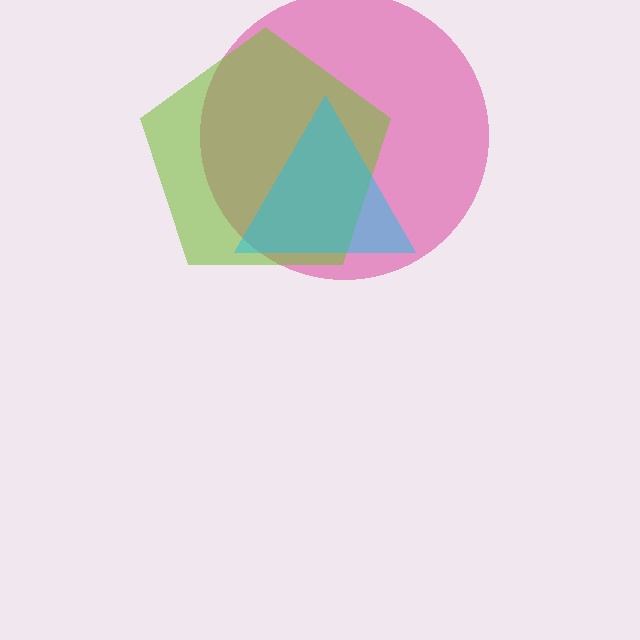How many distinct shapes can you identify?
There are 3 distinct shapes: a pink circle, a lime pentagon, a cyan triangle.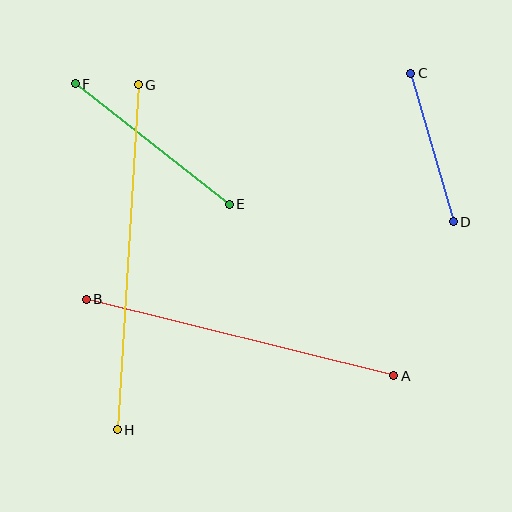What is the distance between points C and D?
The distance is approximately 155 pixels.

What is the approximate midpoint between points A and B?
The midpoint is at approximately (240, 337) pixels.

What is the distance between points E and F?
The distance is approximately 195 pixels.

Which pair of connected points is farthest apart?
Points G and H are farthest apart.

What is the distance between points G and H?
The distance is approximately 346 pixels.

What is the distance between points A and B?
The distance is approximately 317 pixels.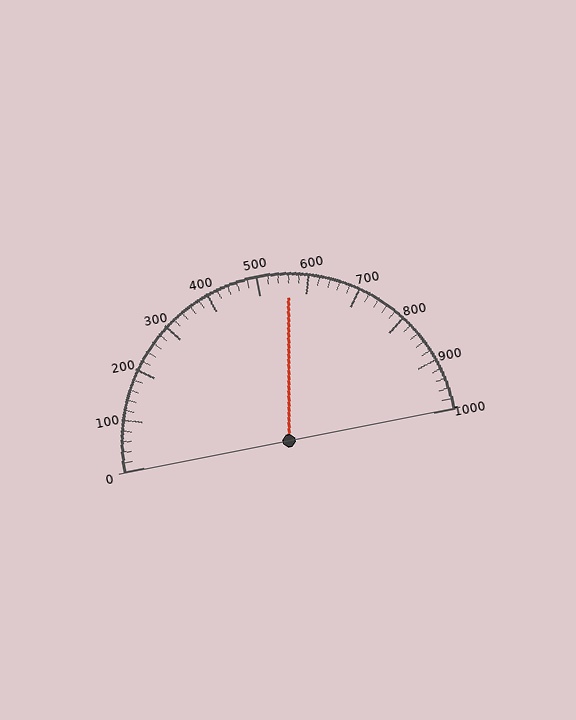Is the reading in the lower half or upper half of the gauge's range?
The reading is in the upper half of the range (0 to 1000).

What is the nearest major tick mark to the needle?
The nearest major tick mark is 600.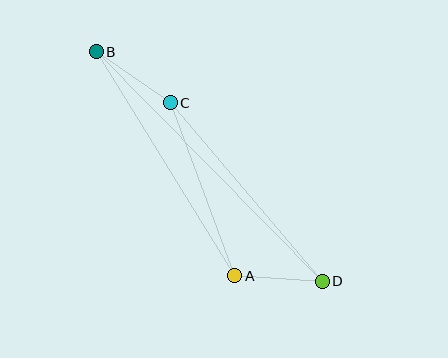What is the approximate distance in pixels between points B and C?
The distance between B and C is approximately 90 pixels.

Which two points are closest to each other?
Points A and D are closest to each other.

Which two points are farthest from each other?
Points B and D are farthest from each other.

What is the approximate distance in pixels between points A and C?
The distance between A and C is approximately 185 pixels.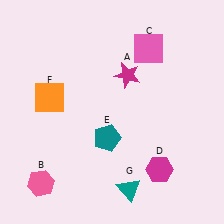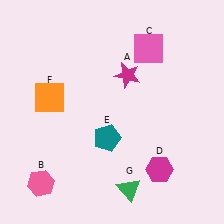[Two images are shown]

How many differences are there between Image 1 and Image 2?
There is 1 difference between the two images.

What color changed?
The triangle (G) changed from teal in Image 1 to green in Image 2.